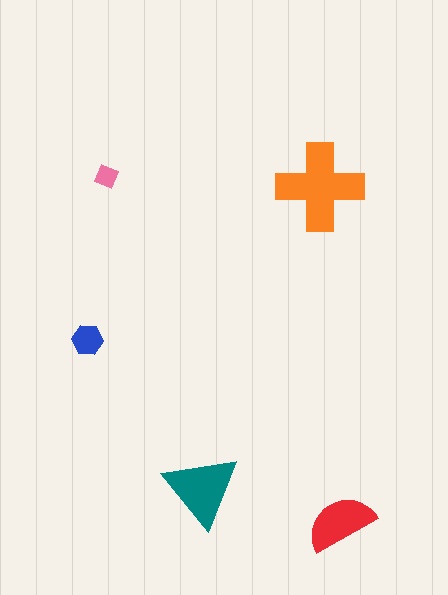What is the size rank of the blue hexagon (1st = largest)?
4th.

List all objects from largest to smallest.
The orange cross, the teal triangle, the red semicircle, the blue hexagon, the pink diamond.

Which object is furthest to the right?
The red semicircle is rightmost.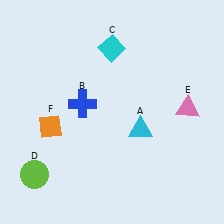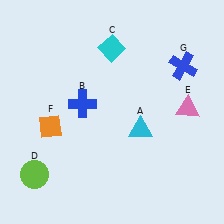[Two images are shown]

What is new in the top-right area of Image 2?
A blue cross (G) was added in the top-right area of Image 2.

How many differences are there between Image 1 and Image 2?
There is 1 difference between the two images.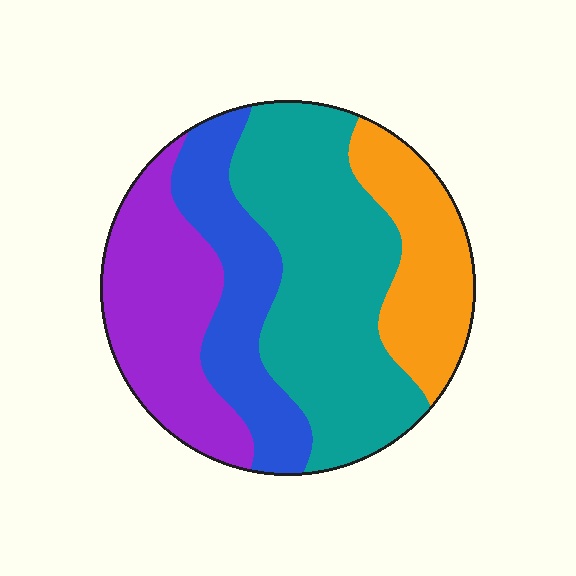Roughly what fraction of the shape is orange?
Orange takes up about one sixth (1/6) of the shape.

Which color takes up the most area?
Teal, at roughly 40%.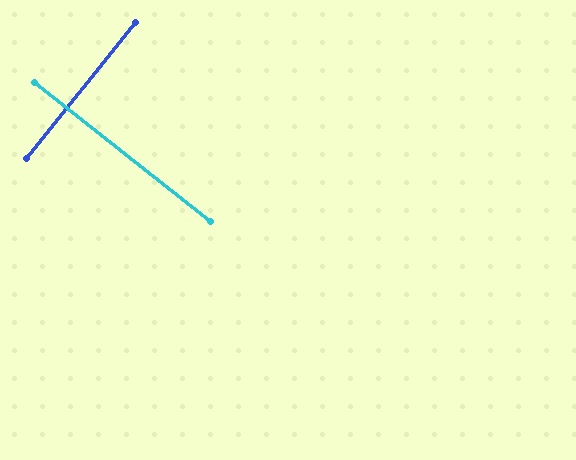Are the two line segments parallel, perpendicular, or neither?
Perpendicular — they meet at approximately 90°.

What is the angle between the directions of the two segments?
Approximately 90 degrees.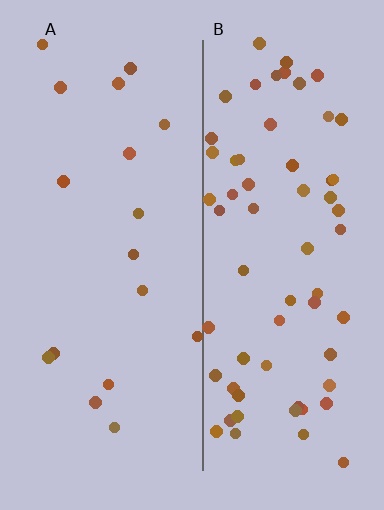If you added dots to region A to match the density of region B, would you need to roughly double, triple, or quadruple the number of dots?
Approximately quadruple.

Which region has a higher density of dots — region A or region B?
B (the right).